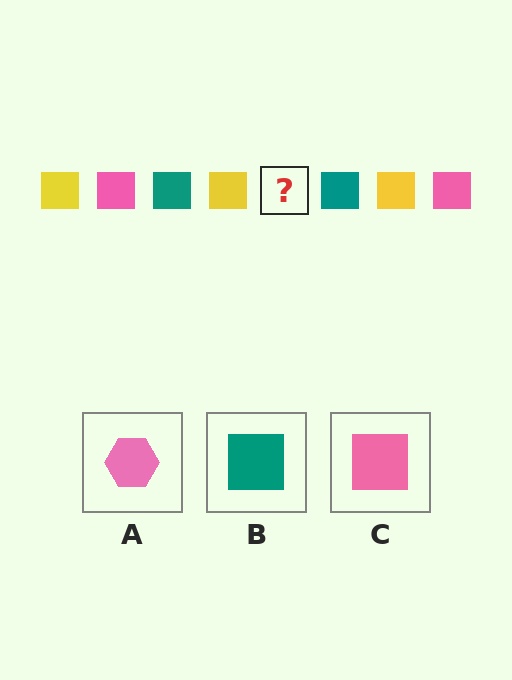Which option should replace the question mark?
Option C.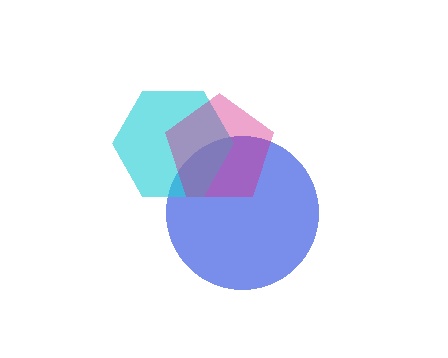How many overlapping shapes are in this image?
There are 3 overlapping shapes in the image.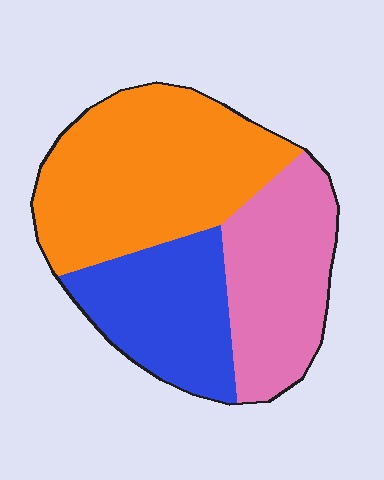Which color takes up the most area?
Orange, at roughly 45%.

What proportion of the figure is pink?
Pink covers about 30% of the figure.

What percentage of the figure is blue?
Blue covers 26% of the figure.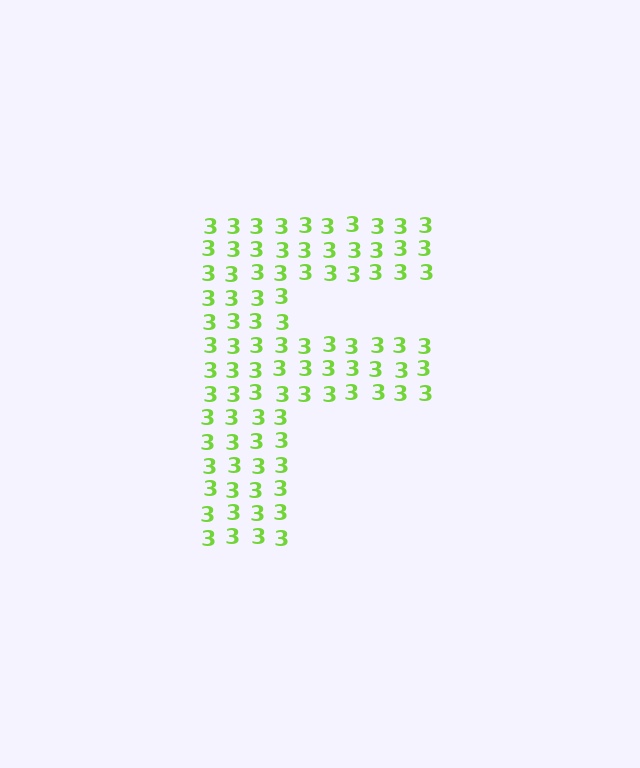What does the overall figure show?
The overall figure shows the letter F.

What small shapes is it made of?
It is made of small digit 3's.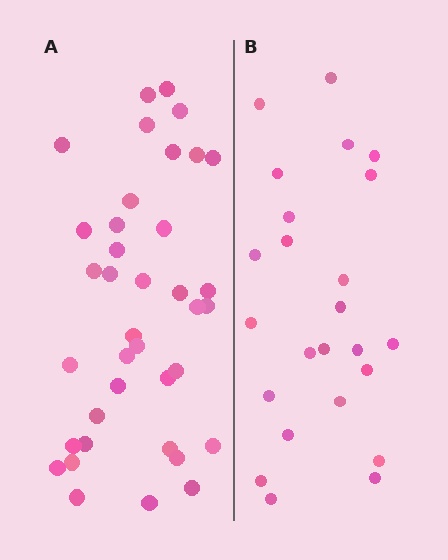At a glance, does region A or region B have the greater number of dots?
Region A (the left region) has more dots.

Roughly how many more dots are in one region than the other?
Region A has approximately 15 more dots than region B.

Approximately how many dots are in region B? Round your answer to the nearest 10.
About 20 dots. (The exact count is 24, which rounds to 20.)